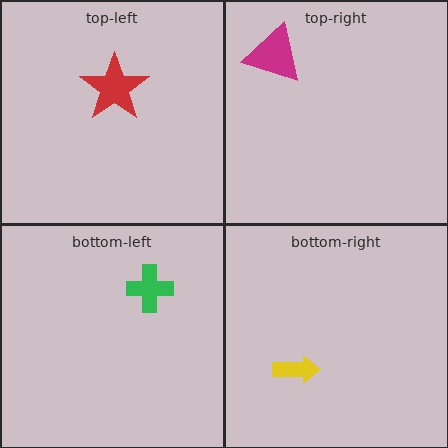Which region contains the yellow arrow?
The bottom-right region.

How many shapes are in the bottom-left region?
1.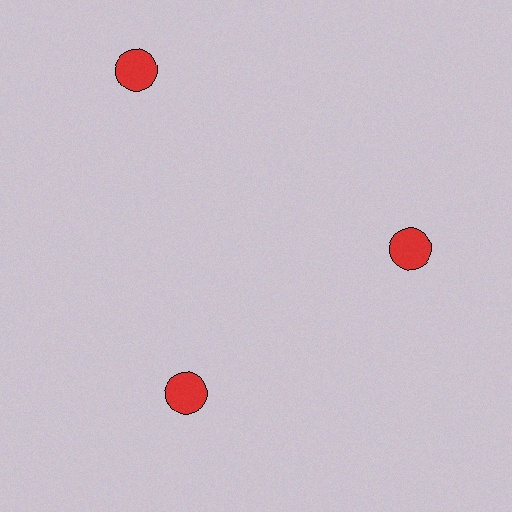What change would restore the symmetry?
The symmetry would be restored by moving it inward, back onto the ring so that all 3 circles sit at equal angles and equal distance from the center.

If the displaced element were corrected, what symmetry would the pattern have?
It would have 3-fold rotational symmetry — the pattern would map onto itself every 120 degrees.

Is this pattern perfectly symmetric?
No. The 3 red circles are arranged in a ring, but one element near the 11 o'clock position is pushed outward from the center, breaking the 3-fold rotational symmetry.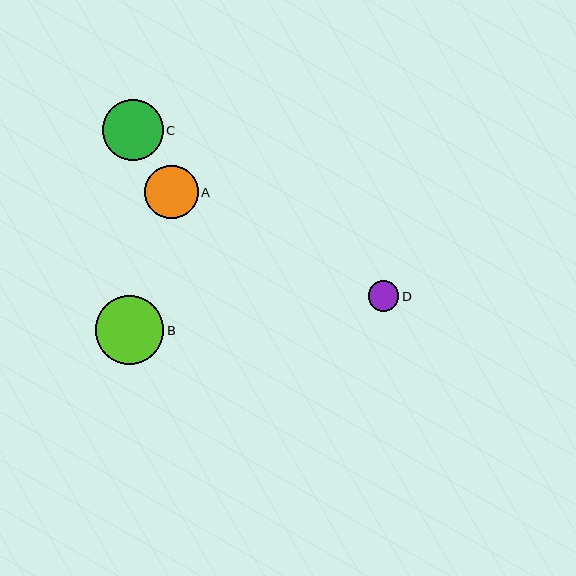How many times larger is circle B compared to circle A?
Circle B is approximately 1.3 times the size of circle A.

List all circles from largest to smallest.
From largest to smallest: B, C, A, D.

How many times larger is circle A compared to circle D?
Circle A is approximately 1.8 times the size of circle D.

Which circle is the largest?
Circle B is the largest with a size of approximately 68 pixels.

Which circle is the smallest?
Circle D is the smallest with a size of approximately 30 pixels.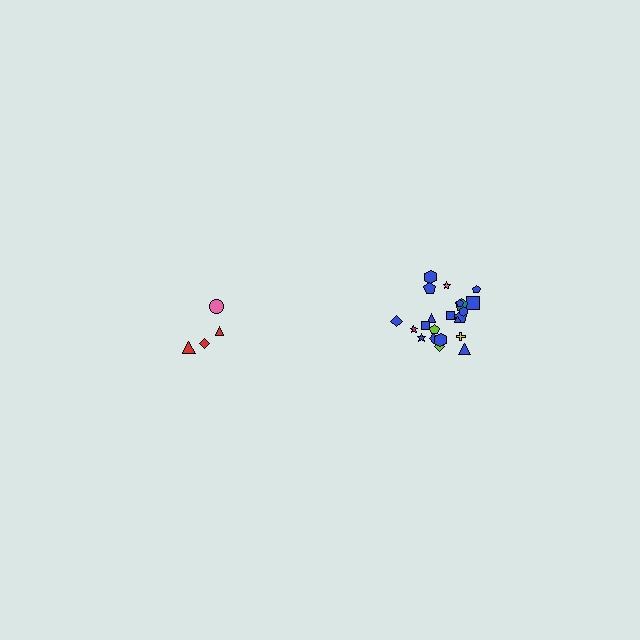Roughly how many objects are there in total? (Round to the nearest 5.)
Roughly 25 objects in total.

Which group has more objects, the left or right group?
The right group.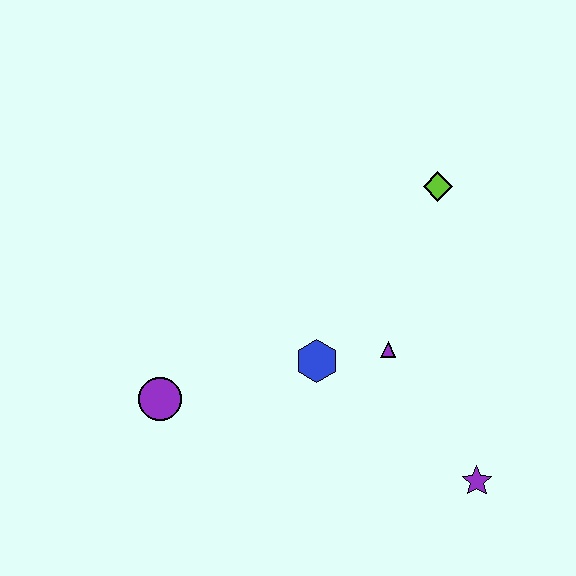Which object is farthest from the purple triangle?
The purple circle is farthest from the purple triangle.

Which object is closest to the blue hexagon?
The purple triangle is closest to the blue hexagon.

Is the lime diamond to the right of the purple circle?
Yes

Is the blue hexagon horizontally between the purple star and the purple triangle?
No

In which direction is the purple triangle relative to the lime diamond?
The purple triangle is below the lime diamond.